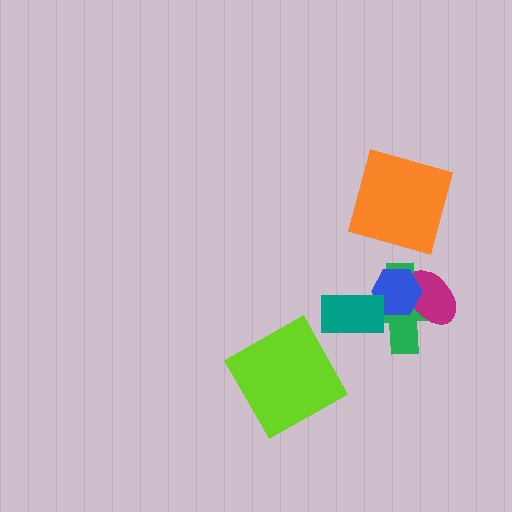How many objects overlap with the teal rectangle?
2 objects overlap with the teal rectangle.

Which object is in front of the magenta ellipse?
The blue hexagon is in front of the magenta ellipse.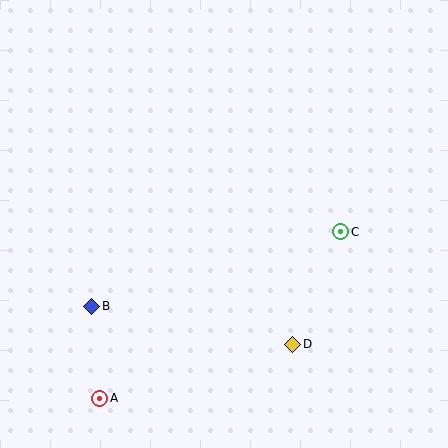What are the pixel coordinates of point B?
Point B is at (92, 306).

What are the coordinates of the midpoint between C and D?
The midpoint between C and D is at (317, 288).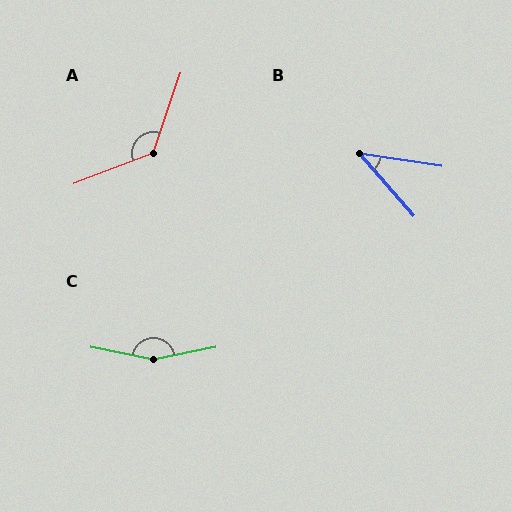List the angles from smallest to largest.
B (40°), A (130°), C (157°).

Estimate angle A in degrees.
Approximately 130 degrees.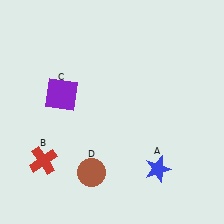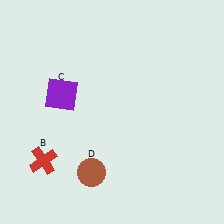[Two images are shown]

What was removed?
The blue star (A) was removed in Image 2.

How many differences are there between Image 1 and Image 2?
There is 1 difference between the two images.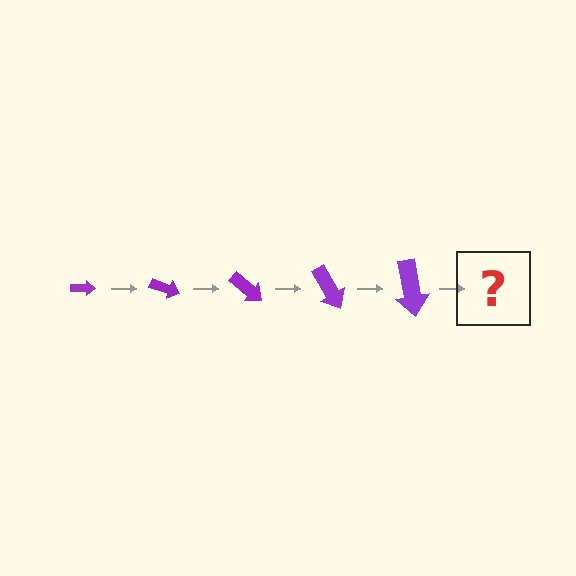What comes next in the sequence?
The next element should be an arrow, larger than the previous one and rotated 100 degrees from the start.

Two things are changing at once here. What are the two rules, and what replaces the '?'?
The two rules are that the arrow grows larger each step and it rotates 20 degrees each step. The '?' should be an arrow, larger than the previous one and rotated 100 degrees from the start.